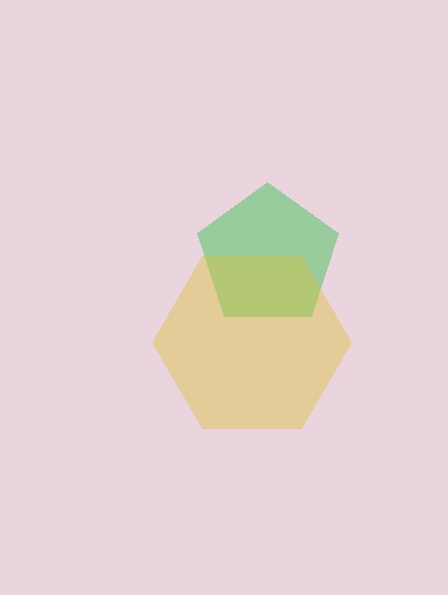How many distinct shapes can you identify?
There are 2 distinct shapes: a green pentagon, a yellow hexagon.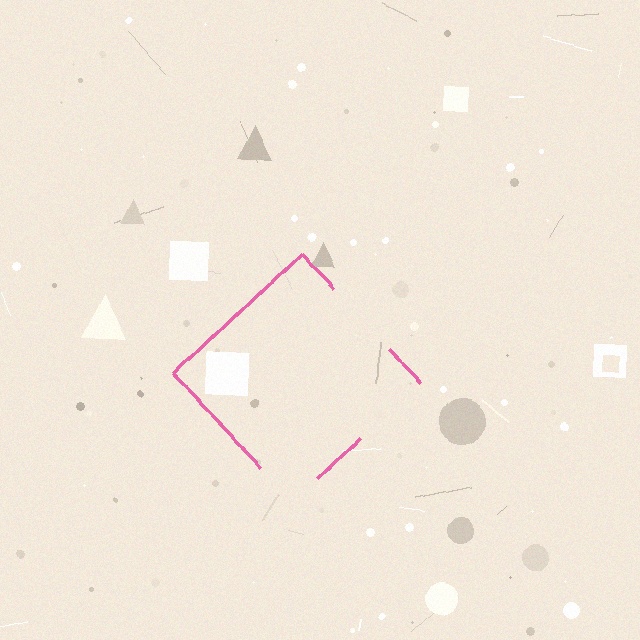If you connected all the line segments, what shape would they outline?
They would outline a diamond.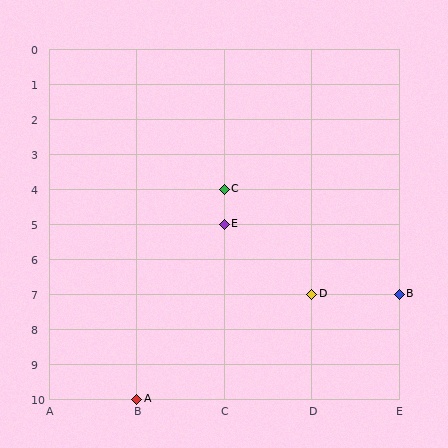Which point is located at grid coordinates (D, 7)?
Point D is at (D, 7).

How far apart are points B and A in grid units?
Points B and A are 3 columns and 3 rows apart (about 4.2 grid units diagonally).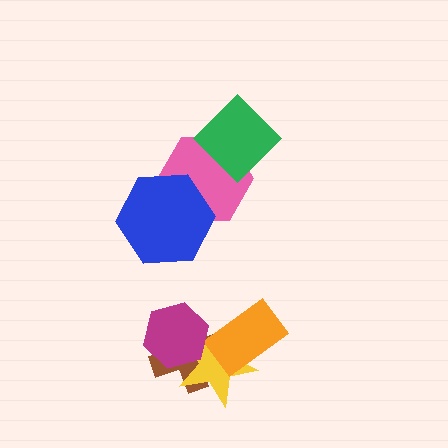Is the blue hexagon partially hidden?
No, no other shape covers it.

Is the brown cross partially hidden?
Yes, it is partially covered by another shape.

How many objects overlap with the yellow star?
3 objects overlap with the yellow star.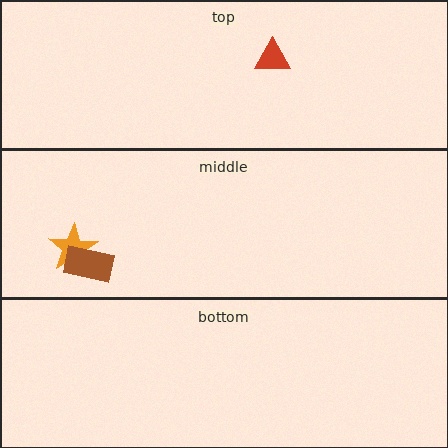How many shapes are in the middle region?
2.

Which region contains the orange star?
The middle region.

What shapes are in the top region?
The red triangle.